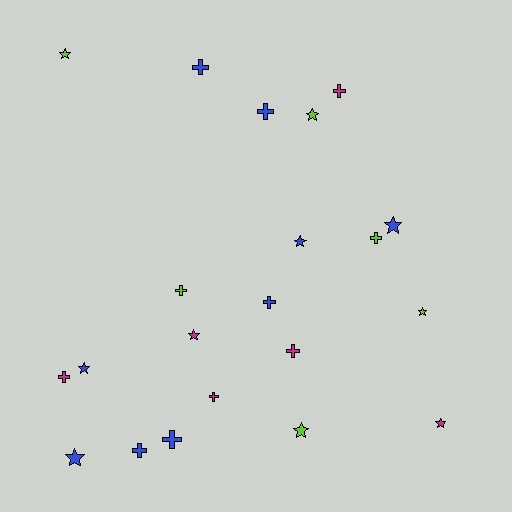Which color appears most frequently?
Blue, with 9 objects.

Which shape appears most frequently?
Cross, with 11 objects.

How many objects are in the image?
There are 21 objects.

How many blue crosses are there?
There are 5 blue crosses.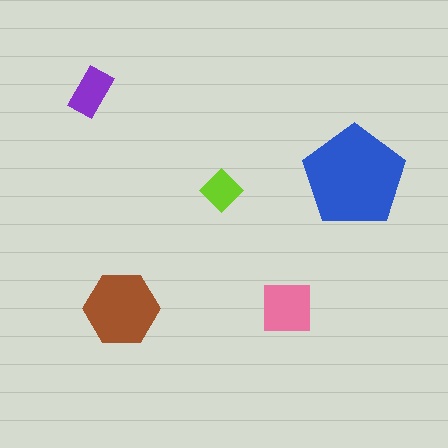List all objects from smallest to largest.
The lime diamond, the purple rectangle, the pink square, the brown hexagon, the blue pentagon.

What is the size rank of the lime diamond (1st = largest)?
5th.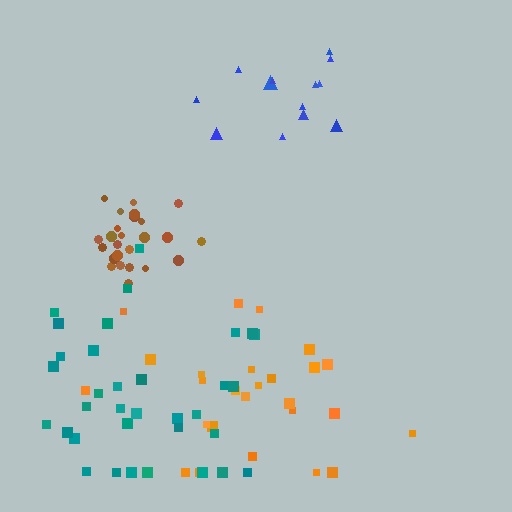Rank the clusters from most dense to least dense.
brown, blue, teal, orange.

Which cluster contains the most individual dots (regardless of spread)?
Teal (34).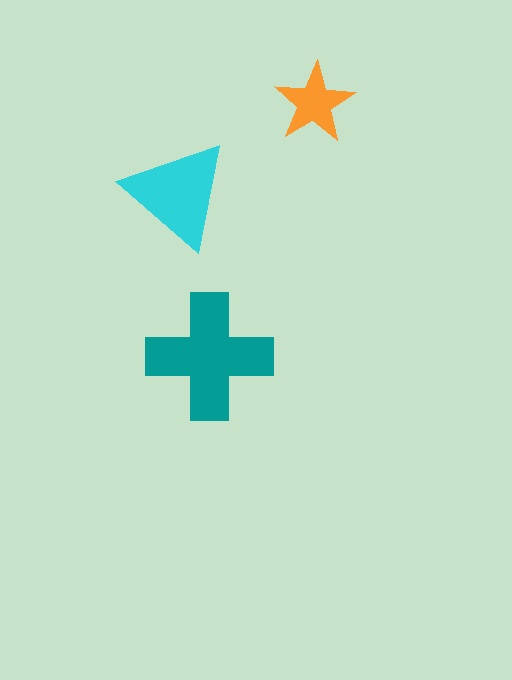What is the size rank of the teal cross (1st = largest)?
1st.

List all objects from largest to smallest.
The teal cross, the cyan triangle, the orange star.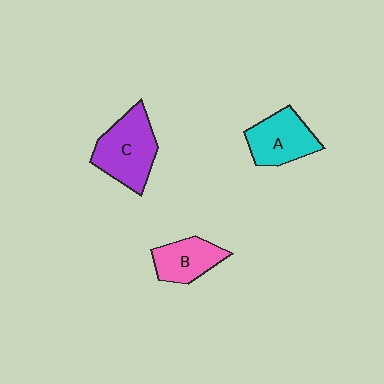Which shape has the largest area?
Shape C (purple).